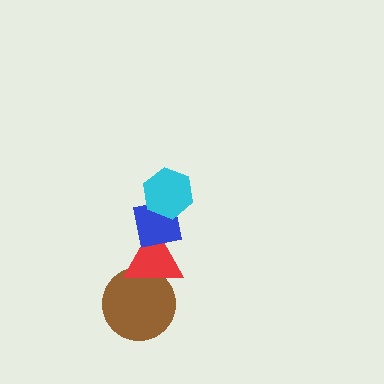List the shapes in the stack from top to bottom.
From top to bottom: the cyan hexagon, the blue square, the red triangle, the brown circle.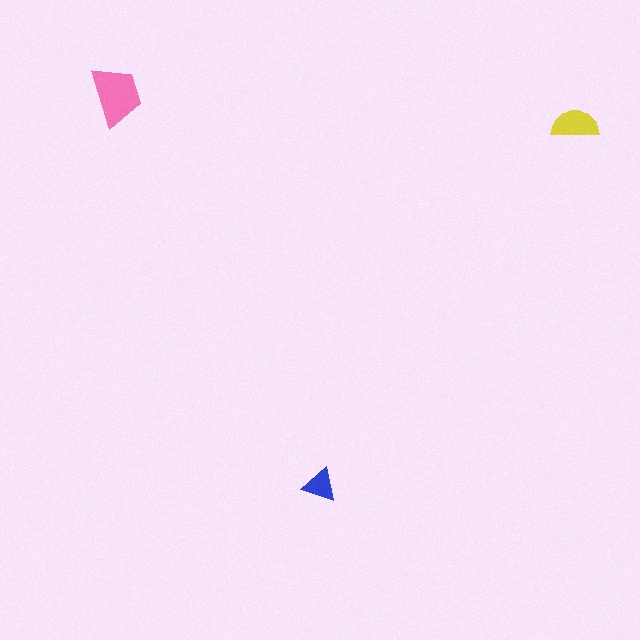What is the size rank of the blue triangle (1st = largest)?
3rd.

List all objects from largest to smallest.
The pink trapezoid, the yellow semicircle, the blue triangle.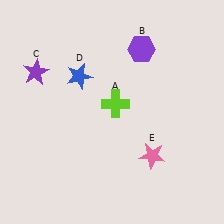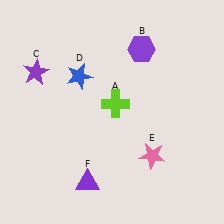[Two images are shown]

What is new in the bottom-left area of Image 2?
A purple triangle (F) was added in the bottom-left area of Image 2.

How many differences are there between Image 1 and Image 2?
There is 1 difference between the two images.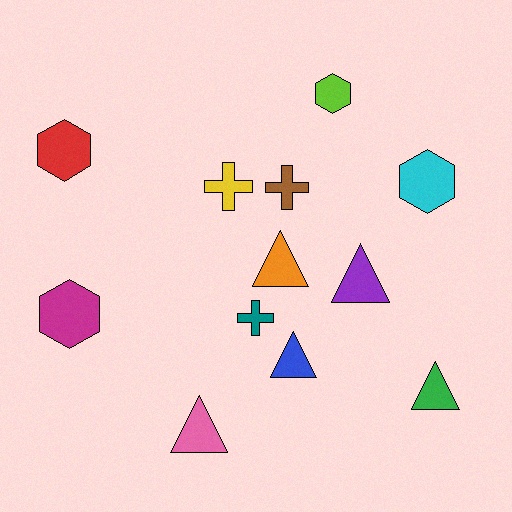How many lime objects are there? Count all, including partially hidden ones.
There is 1 lime object.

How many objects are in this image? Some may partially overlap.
There are 12 objects.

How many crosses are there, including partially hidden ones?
There are 3 crosses.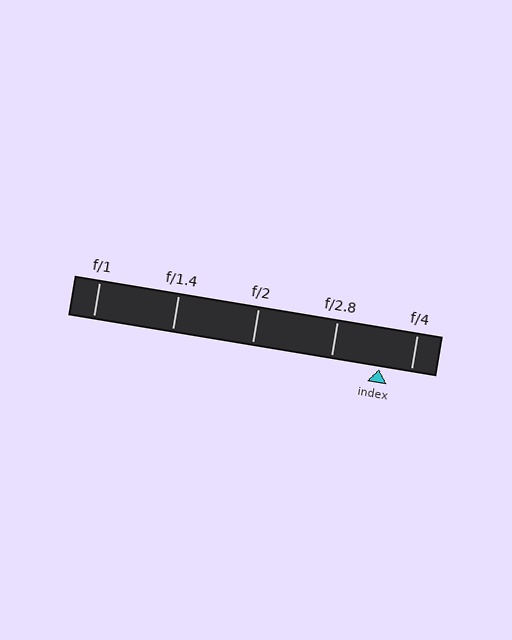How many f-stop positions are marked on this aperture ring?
There are 5 f-stop positions marked.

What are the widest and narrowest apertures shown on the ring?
The widest aperture shown is f/1 and the narrowest is f/4.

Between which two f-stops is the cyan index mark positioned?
The index mark is between f/2.8 and f/4.